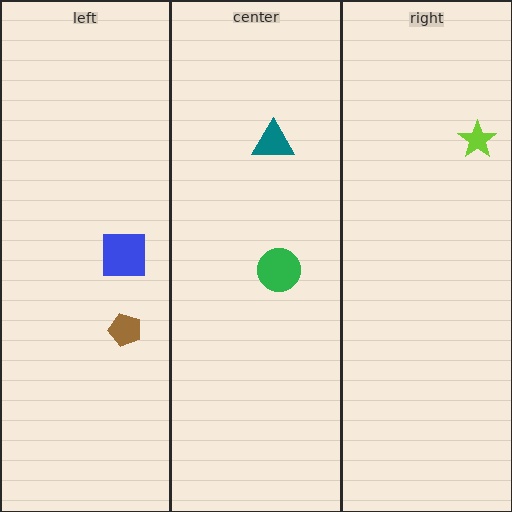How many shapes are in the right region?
1.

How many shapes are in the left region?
2.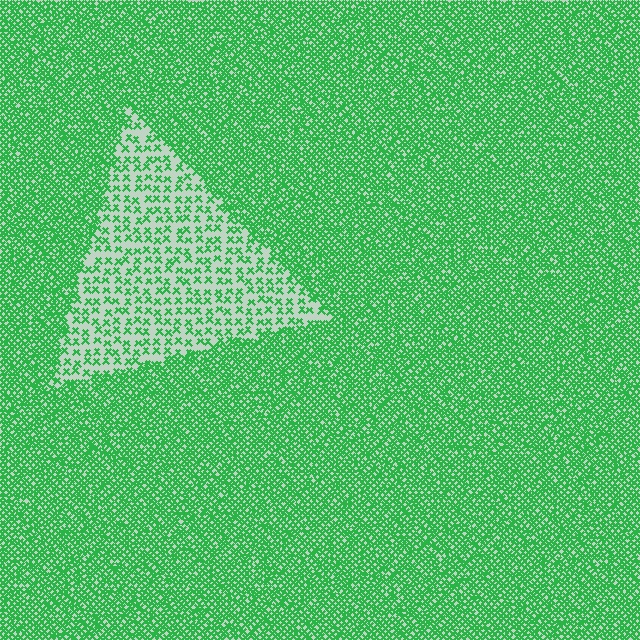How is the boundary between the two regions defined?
The boundary is defined by a change in element density (approximately 2.8x ratio). All elements are the same color, size, and shape.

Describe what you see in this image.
The image contains small green elements arranged at two different densities. A triangle-shaped region is visible where the elements are less densely packed than the surrounding area.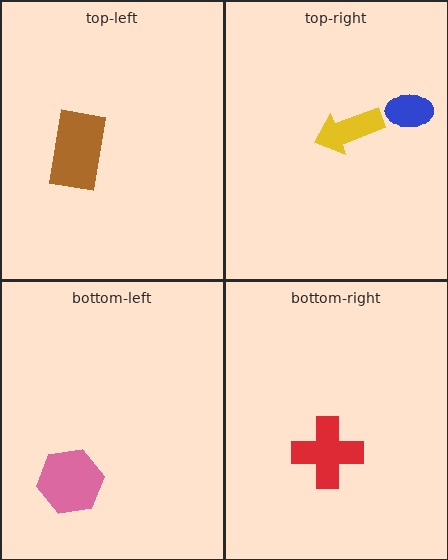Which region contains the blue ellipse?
The top-right region.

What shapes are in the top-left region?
The brown rectangle.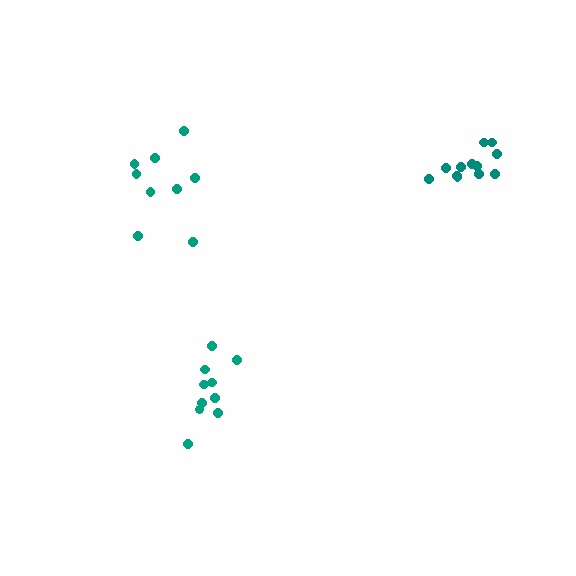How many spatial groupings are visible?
There are 3 spatial groupings.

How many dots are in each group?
Group 1: 10 dots, Group 2: 12 dots, Group 3: 9 dots (31 total).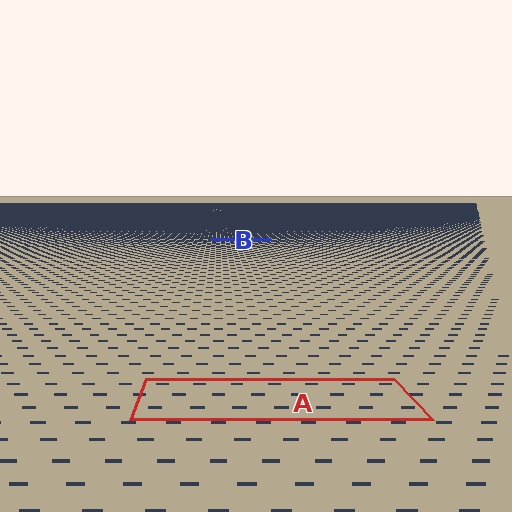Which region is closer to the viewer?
Region A is closer. The texture elements there are larger and more spread out.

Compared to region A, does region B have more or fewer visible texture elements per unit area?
Region B has more texture elements per unit area — they are packed more densely because it is farther away.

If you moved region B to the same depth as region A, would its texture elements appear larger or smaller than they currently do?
They would appear larger. At a closer depth, the same texture elements are projected at a bigger on-screen size.